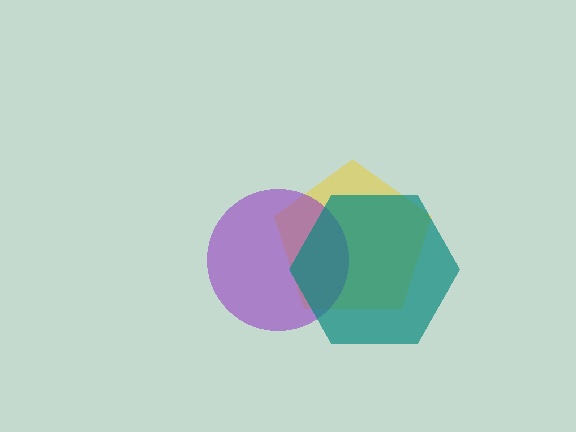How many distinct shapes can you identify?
There are 3 distinct shapes: a yellow pentagon, a purple circle, a teal hexagon.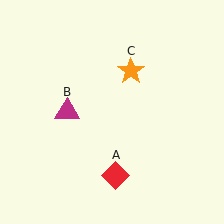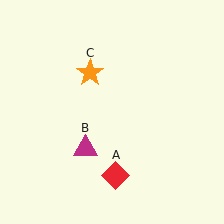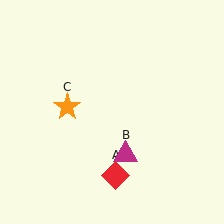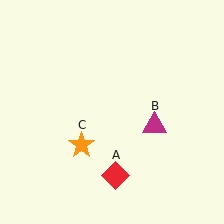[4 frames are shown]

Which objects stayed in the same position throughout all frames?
Red diamond (object A) remained stationary.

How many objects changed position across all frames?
2 objects changed position: magenta triangle (object B), orange star (object C).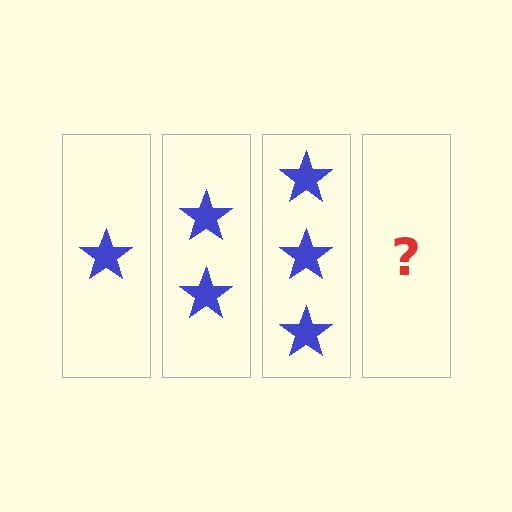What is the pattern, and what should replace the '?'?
The pattern is that each step adds one more star. The '?' should be 4 stars.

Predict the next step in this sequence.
The next step is 4 stars.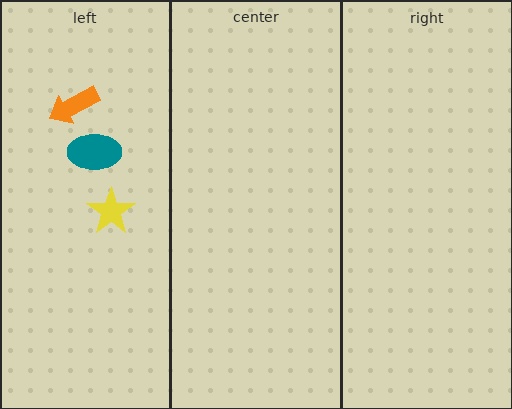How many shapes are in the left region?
3.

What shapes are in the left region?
The teal ellipse, the orange arrow, the yellow star.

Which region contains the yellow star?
The left region.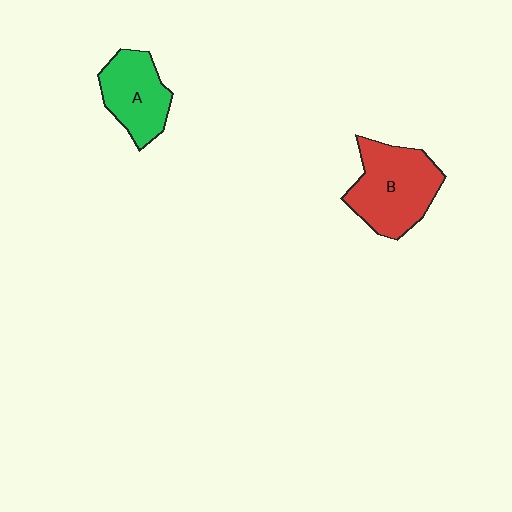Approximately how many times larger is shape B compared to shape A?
Approximately 1.4 times.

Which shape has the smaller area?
Shape A (green).